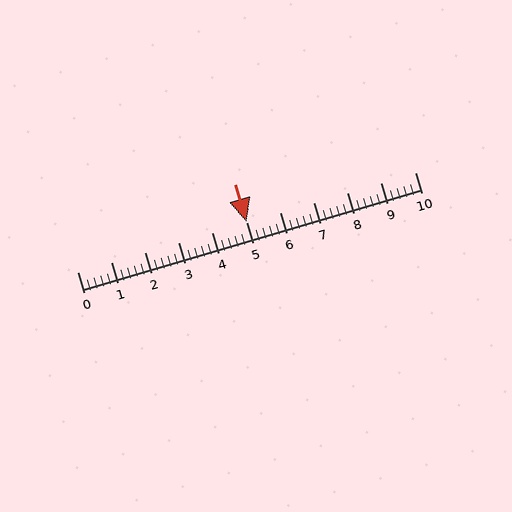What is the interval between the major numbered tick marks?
The major tick marks are spaced 1 units apart.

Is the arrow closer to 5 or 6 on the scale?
The arrow is closer to 5.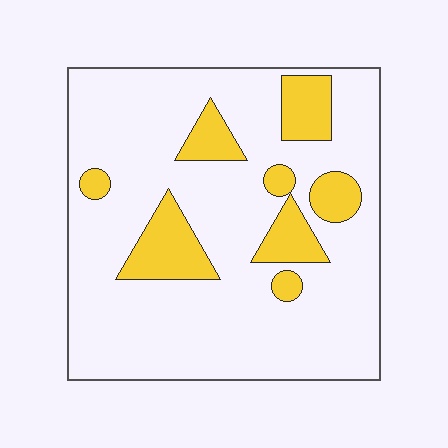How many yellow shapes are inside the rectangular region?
8.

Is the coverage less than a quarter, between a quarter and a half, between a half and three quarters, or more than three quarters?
Less than a quarter.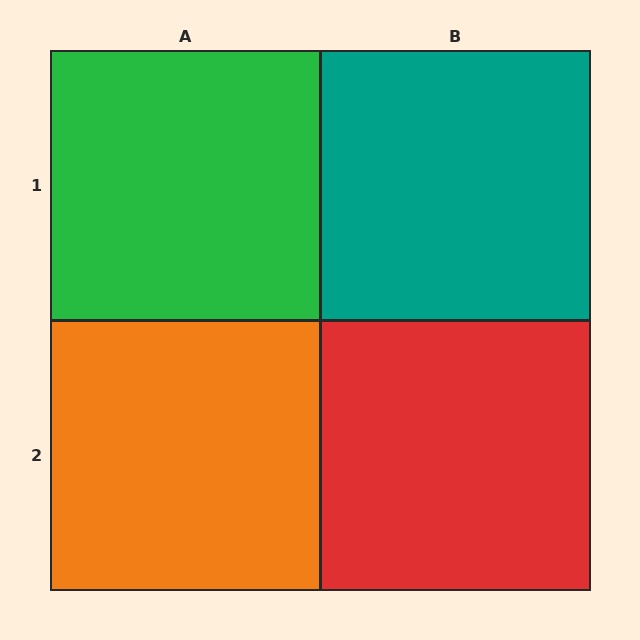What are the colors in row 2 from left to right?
Orange, red.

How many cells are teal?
1 cell is teal.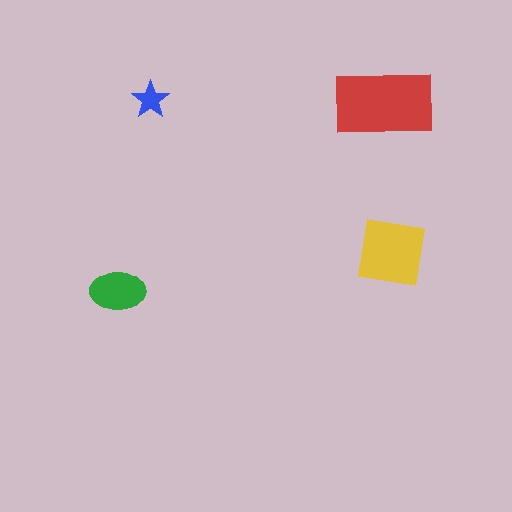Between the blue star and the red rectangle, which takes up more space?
The red rectangle.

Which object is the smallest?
The blue star.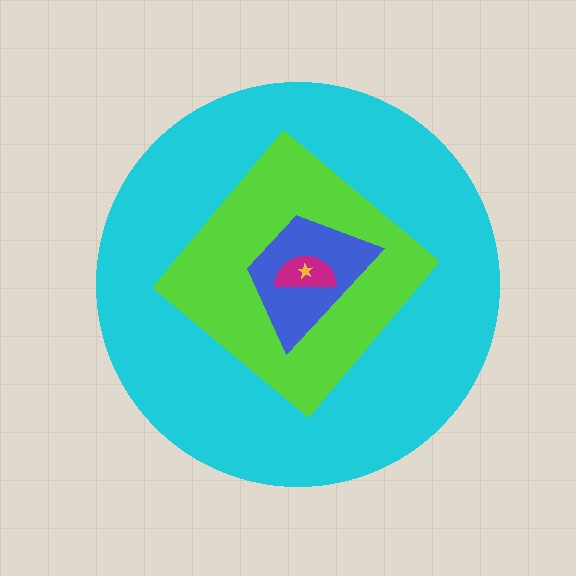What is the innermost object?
The yellow star.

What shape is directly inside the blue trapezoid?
The magenta semicircle.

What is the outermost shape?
The cyan circle.